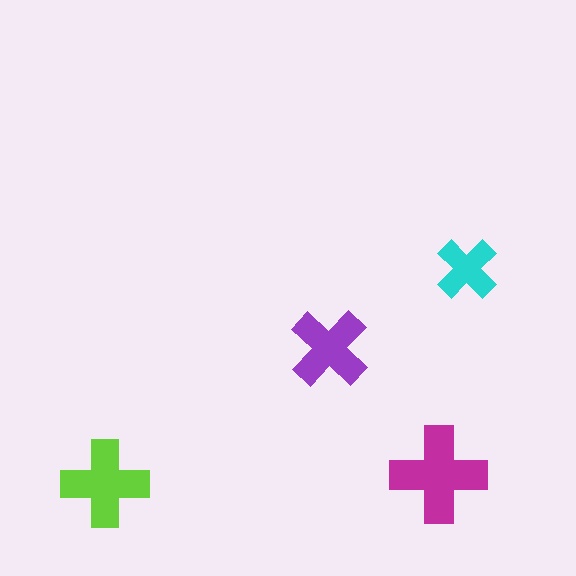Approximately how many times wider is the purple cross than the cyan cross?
About 1.5 times wider.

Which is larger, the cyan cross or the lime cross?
The lime one.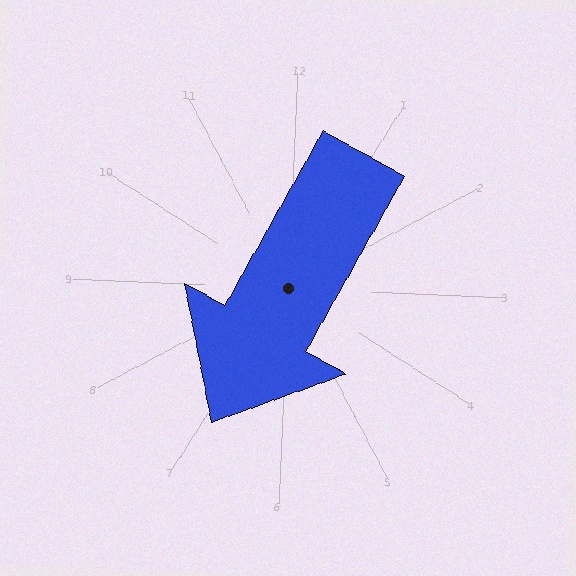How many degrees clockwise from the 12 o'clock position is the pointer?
Approximately 207 degrees.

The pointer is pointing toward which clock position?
Roughly 7 o'clock.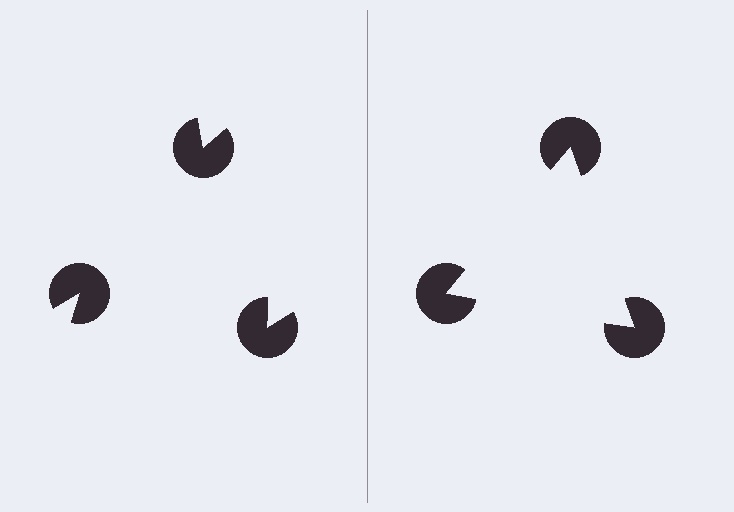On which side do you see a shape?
An illusory triangle appears on the right side. On the left side the wedge cuts are rotated, so no coherent shape forms.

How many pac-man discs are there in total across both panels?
6 — 3 on each side.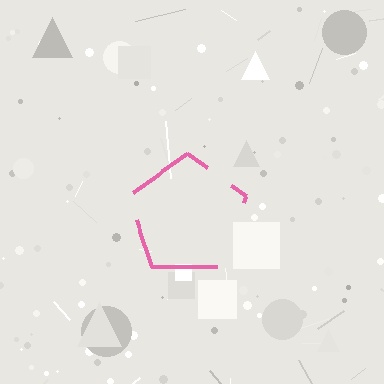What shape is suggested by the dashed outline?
The dashed outline suggests a pentagon.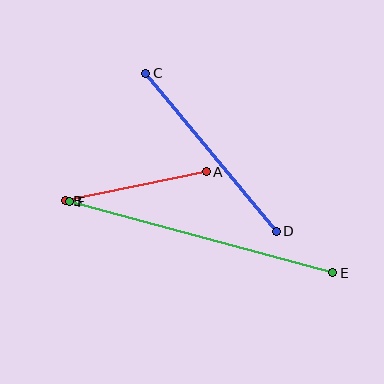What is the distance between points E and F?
The distance is approximately 273 pixels.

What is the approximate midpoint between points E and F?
The midpoint is at approximately (201, 237) pixels.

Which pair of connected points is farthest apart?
Points E and F are farthest apart.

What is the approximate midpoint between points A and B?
The midpoint is at approximately (136, 186) pixels.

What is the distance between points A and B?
The distance is approximately 143 pixels.